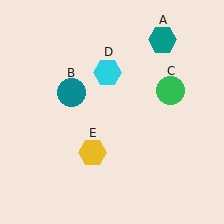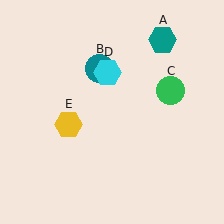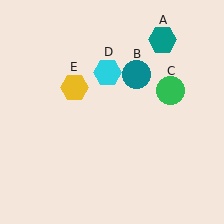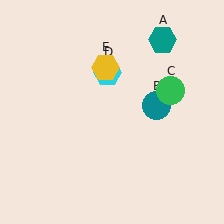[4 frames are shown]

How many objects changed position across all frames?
2 objects changed position: teal circle (object B), yellow hexagon (object E).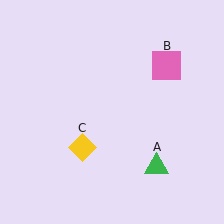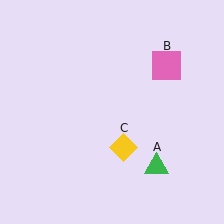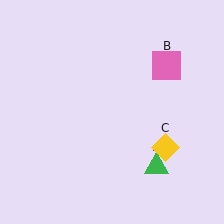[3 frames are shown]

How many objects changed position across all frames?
1 object changed position: yellow diamond (object C).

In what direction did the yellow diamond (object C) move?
The yellow diamond (object C) moved right.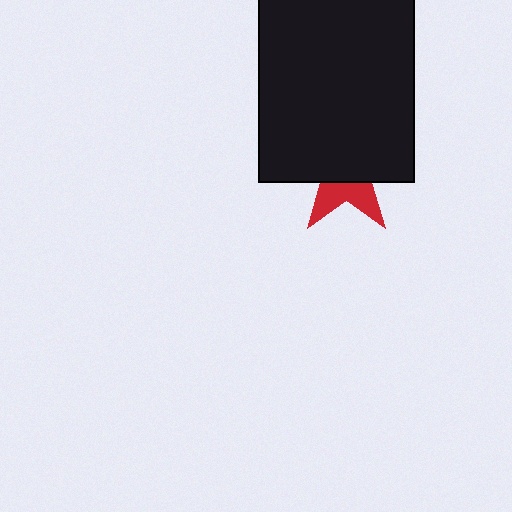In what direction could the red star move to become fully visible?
The red star could move down. That would shift it out from behind the black rectangle entirely.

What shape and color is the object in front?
The object in front is a black rectangle.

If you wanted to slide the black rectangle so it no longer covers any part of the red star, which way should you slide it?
Slide it up — that is the most direct way to separate the two shapes.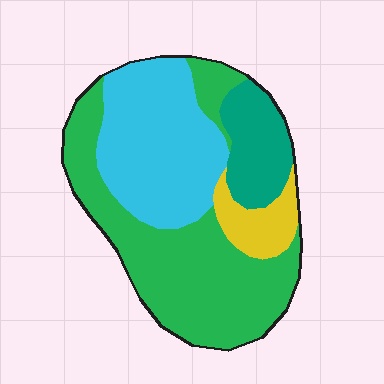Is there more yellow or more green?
Green.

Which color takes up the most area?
Green, at roughly 45%.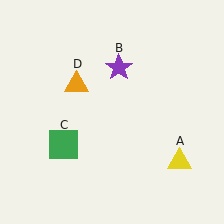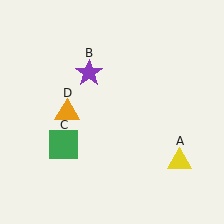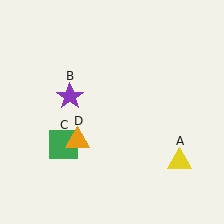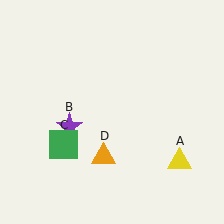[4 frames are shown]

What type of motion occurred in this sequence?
The purple star (object B), orange triangle (object D) rotated counterclockwise around the center of the scene.